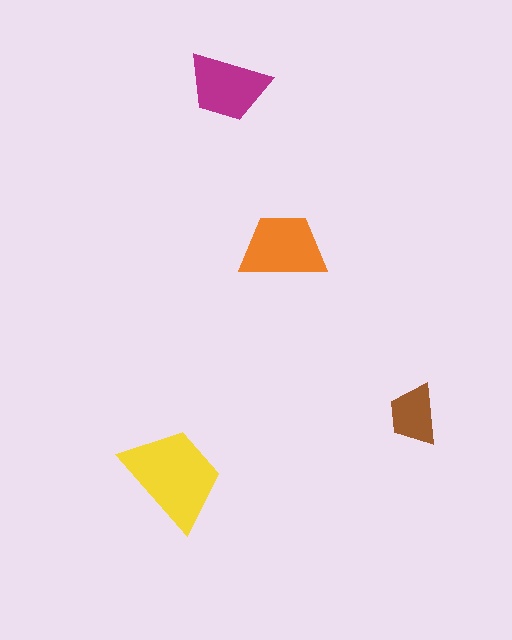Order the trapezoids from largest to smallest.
the yellow one, the orange one, the magenta one, the brown one.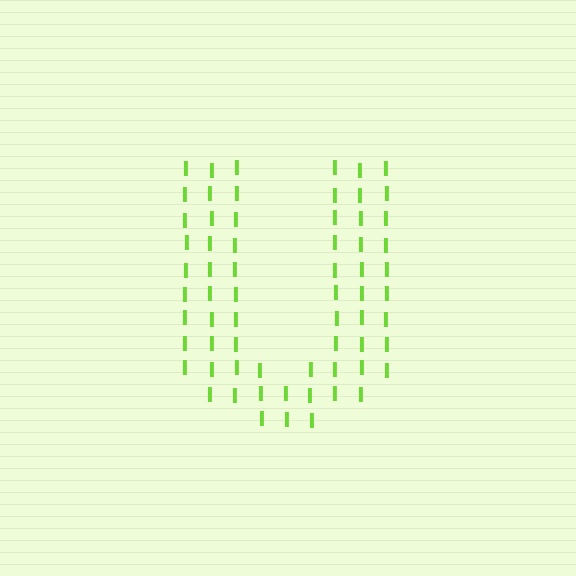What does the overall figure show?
The overall figure shows the letter U.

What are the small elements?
The small elements are letter I's.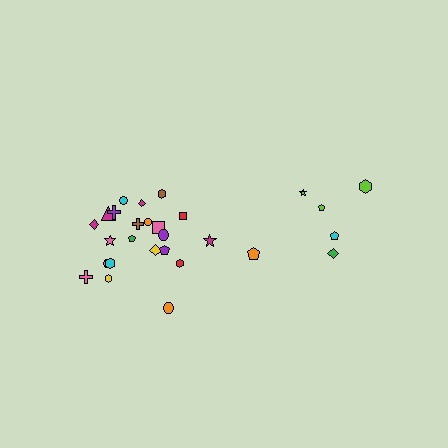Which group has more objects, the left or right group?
The left group.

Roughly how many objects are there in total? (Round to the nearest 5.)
Roughly 30 objects in total.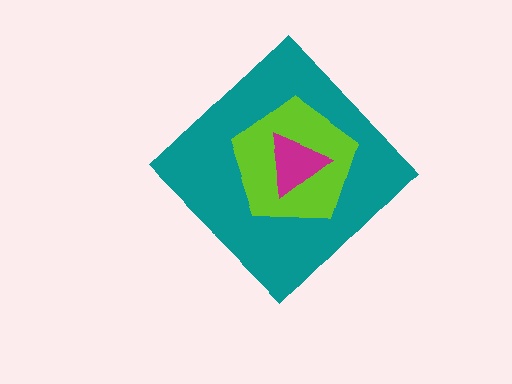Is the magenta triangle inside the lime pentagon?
Yes.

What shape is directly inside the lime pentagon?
The magenta triangle.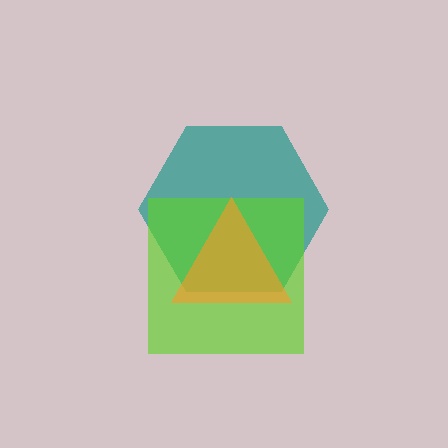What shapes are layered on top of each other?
The layered shapes are: a teal hexagon, a lime square, an orange triangle.